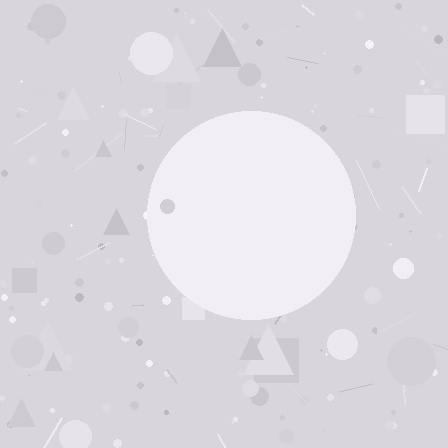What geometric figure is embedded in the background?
A circle is embedded in the background.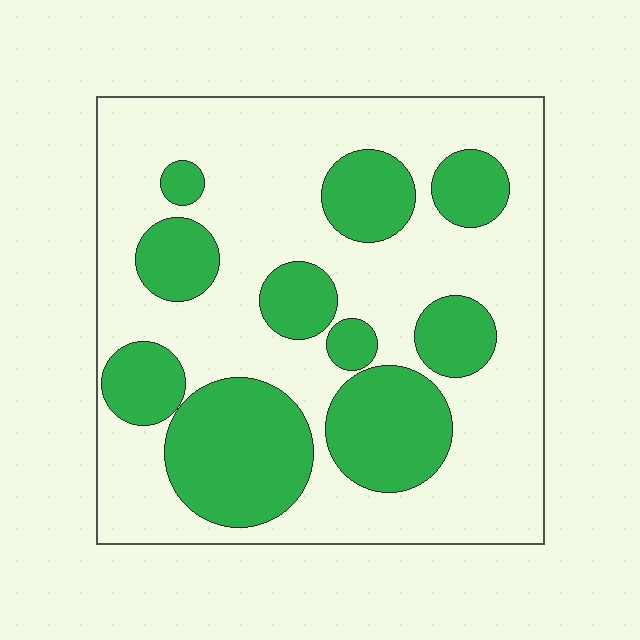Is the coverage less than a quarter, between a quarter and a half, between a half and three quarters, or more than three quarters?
Between a quarter and a half.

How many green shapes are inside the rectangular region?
10.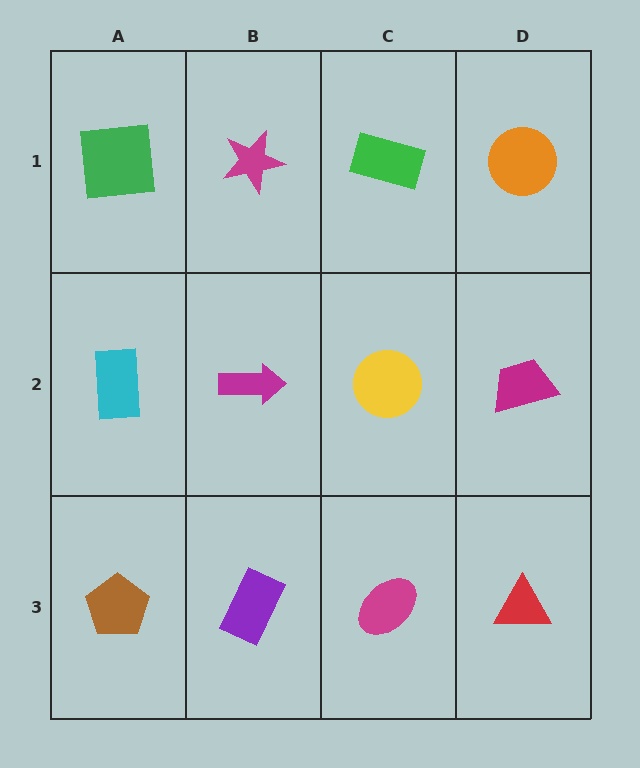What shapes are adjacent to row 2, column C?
A green rectangle (row 1, column C), a magenta ellipse (row 3, column C), a magenta arrow (row 2, column B), a magenta trapezoid (row 2, column D).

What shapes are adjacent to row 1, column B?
A magenta arrow (row 2, column B), a green square (row 1, column A), a green rectangle (row 1, column C).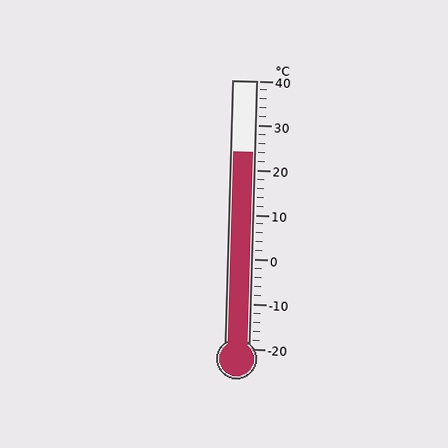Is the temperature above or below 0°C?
The temperature is above 0°C.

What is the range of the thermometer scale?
The thermometer scale ranges from -20°C to 40°C.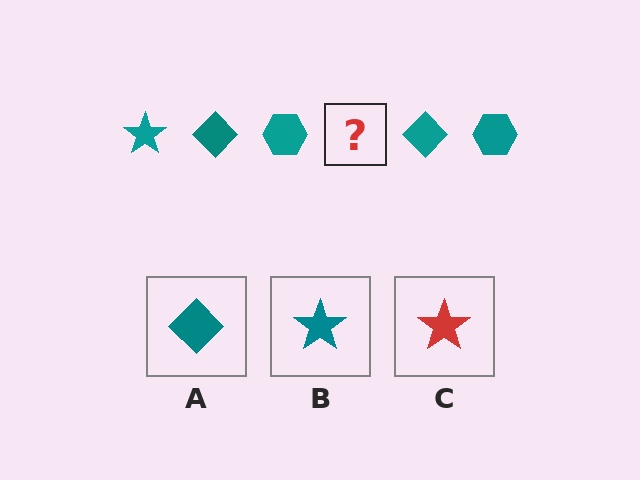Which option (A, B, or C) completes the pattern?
B.